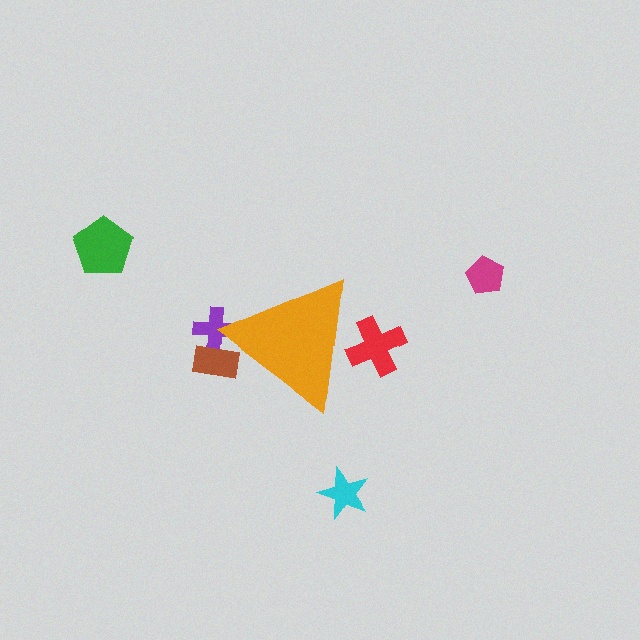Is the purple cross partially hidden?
Yes, the purple cross is partially hidden behind the orange triangle.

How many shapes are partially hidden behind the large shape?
3 shapes are partially hidden.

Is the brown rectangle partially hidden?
Yes, the brown rectangle is partially hidden behind the orange triangle.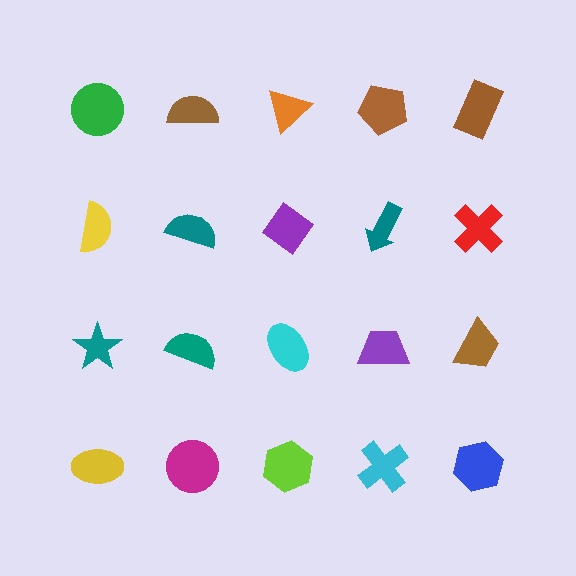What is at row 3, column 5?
A brown trapezoid.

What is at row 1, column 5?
A brown rectangle.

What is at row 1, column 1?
A green circle.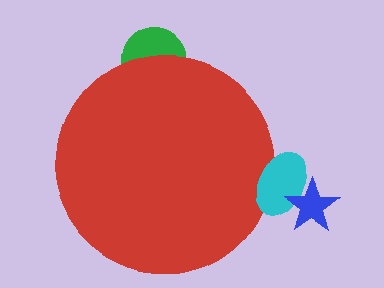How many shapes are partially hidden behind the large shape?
1 shape is partially hidden.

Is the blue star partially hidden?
No, the blue star is fully visible.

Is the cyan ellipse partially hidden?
No, the cyan ellipse is fully visible.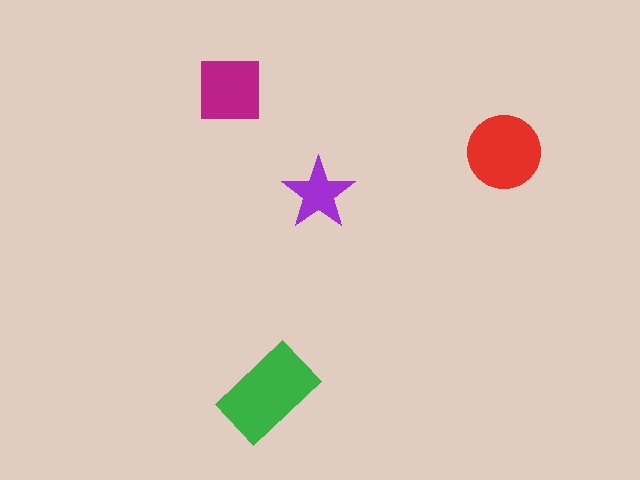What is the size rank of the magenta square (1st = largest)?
3rd.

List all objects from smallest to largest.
The purple star, the magenta square, the red circle, the green rectangle.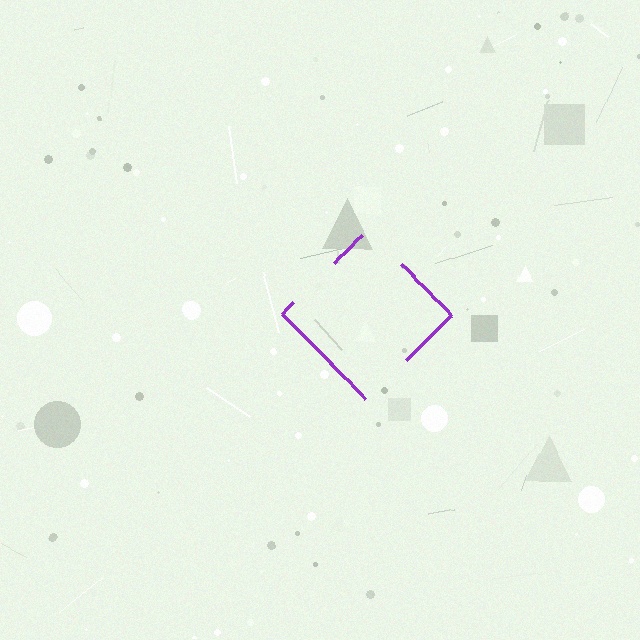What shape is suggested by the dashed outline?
The dashed outline suggests a diamond.